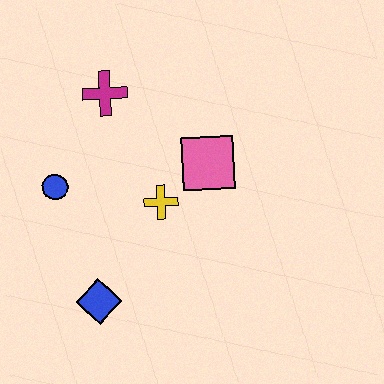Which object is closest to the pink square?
The yellow cross is closest to the pink square.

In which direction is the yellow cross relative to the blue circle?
The yellow cross is to the right of the blue circle.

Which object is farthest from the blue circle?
The pink square is farthest from the blue circle.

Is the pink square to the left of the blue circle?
No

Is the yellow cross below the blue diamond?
No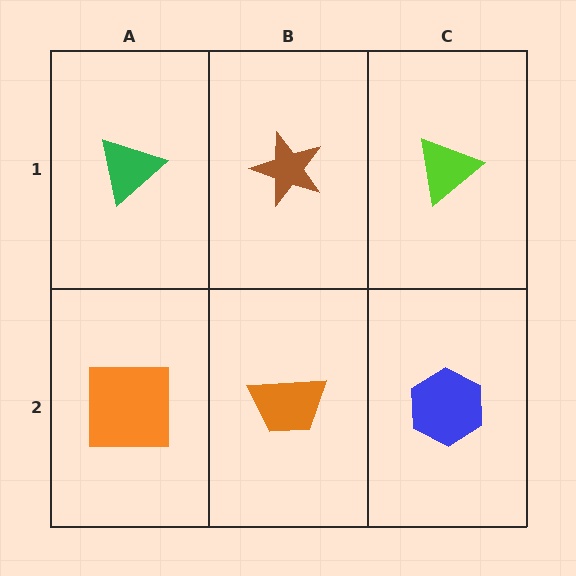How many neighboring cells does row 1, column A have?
2.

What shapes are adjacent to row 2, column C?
A lime triangle (row 1, column C), an orange trapezoid (row 2, column B).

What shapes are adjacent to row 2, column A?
A green triangle (row 1, column A), an orange trapezoid (row 2, column B).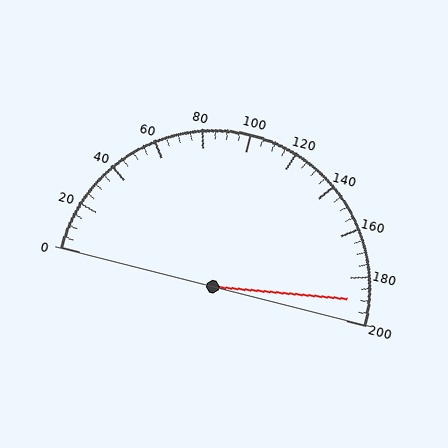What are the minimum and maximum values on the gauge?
The gauge ranges from 0 to 200.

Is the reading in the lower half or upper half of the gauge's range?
The reading is in the upper half of the range (0 to 200).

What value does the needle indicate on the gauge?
The needle indicates approximately 190.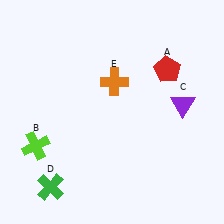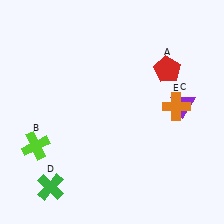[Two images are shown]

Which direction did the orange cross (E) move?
The orange cross (E) moved right.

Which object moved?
The orange cross (E) moved right.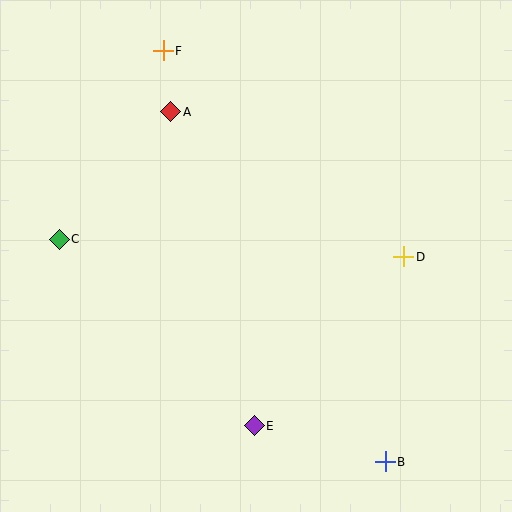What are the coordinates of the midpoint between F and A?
The midpoint between F and A is at (167, 81).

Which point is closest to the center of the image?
Point D at (404, 257) is closest to the center.